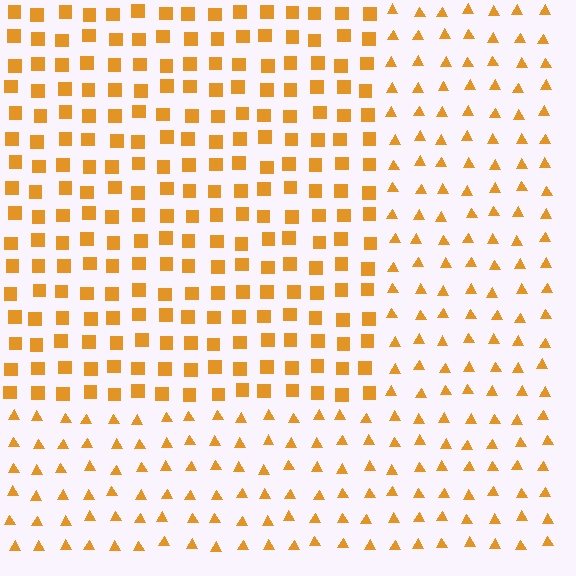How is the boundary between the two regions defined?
The boundary is defined by a change in element shape: squares inside vs. triangles outside. All elements share the same color and spacing.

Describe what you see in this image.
The image is filled with small orange elements arranged in a uniform grid. A rectangle-shaped region contains squares, while the surrounding area contains triangles. The boundary is defined purely by the change in element shape.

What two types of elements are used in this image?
The image uses squares inside the rectangle region and triangles outside it.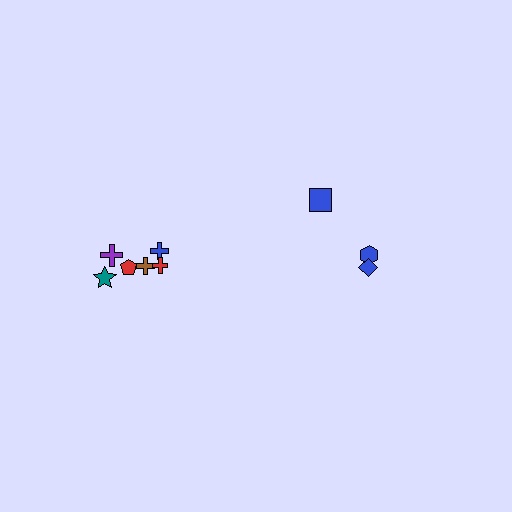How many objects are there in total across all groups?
There are 9 objects.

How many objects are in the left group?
There are 6 objects.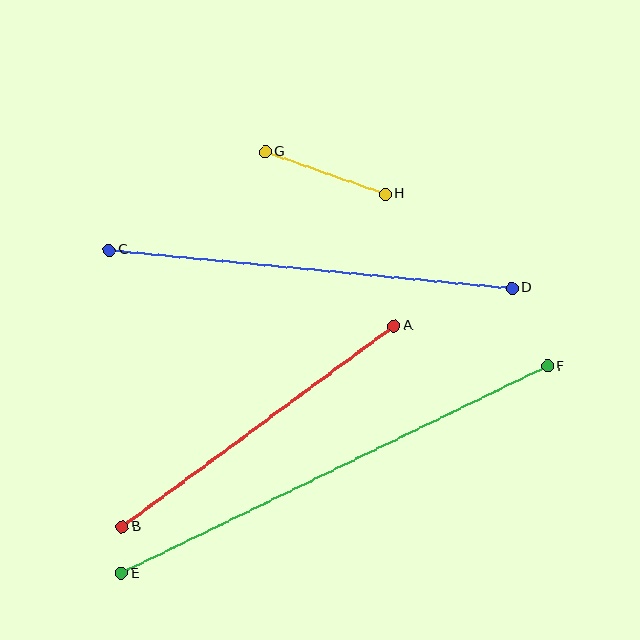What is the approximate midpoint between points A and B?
The midpoint is at approximately (258, 426) pixels.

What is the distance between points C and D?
The distance is approximately 405 pixels.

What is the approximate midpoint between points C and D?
The midpoint is at approximately (311, 269) pixels.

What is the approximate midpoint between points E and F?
The midpoint is at approximately (335, 470) pixels.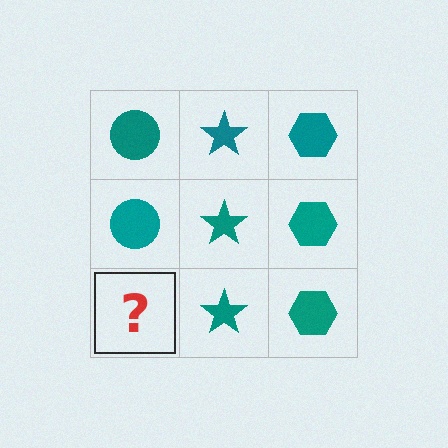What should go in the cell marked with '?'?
The missing cell should contain a teal circle.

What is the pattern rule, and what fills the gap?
The rule is that each column has a consistent shape. The gap should be filled with a teal circle.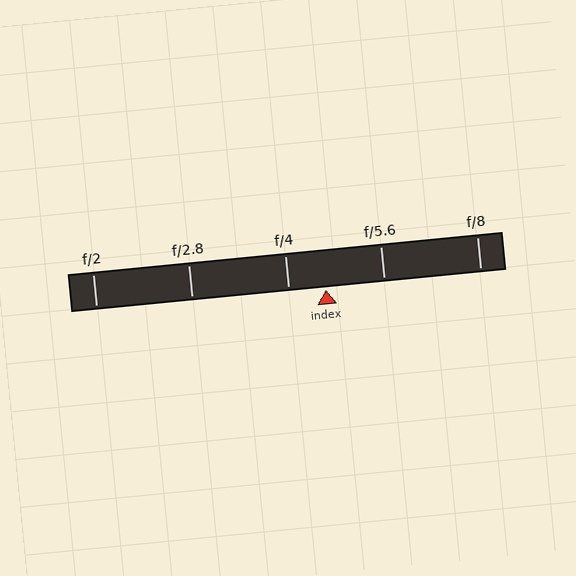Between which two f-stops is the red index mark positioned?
The index mark is between f/4 and f/5.6.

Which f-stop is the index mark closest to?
The index mark is closest to f/4.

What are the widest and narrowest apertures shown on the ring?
The widest aperture shown is f/2 and the narrowest is f/8.